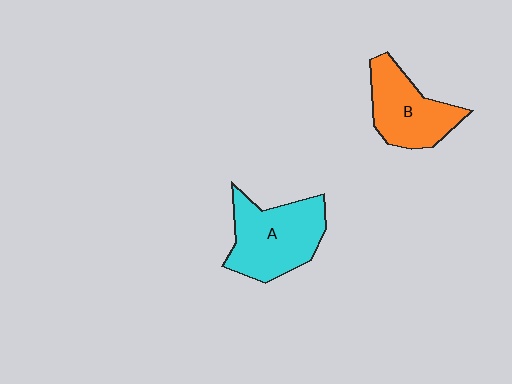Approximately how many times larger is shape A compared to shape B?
Approximately 1.2 times.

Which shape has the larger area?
Shape A (cyan).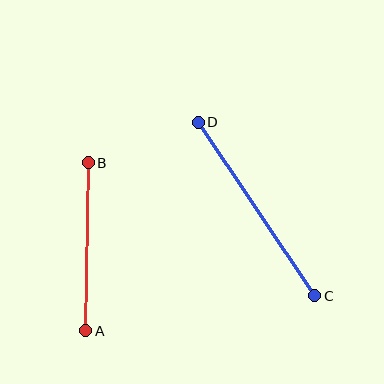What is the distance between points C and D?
The distance is approximately 209 pixels.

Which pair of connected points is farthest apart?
Points C and D are farthest apart.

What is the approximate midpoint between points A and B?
The midpoint is at approximately (87, 247) pixels.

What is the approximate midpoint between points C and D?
The midpoint is at approximately (256, 209) pixels.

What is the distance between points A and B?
The distance is approximately 168 pixels.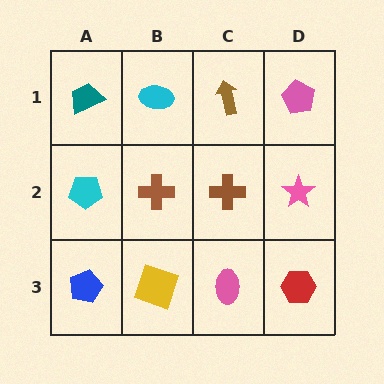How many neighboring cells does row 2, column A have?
3.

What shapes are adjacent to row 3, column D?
A pink star (row 2, column D), a pink ellipse (row 3, column C).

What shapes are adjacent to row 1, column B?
A brown cross (row 2, column B), a teal trapezoid (row 1, column A), a brown arrow (row 1, column C).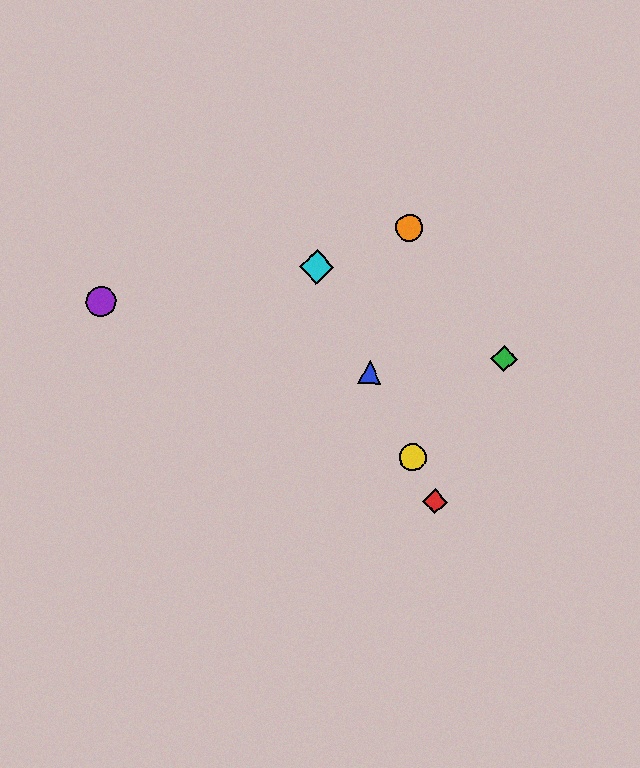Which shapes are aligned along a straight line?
The red diamond, the blue triangle, the yellow circle, the cyan diamond are aligned along a straight line.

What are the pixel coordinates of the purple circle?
The purple circle is at (101, 301).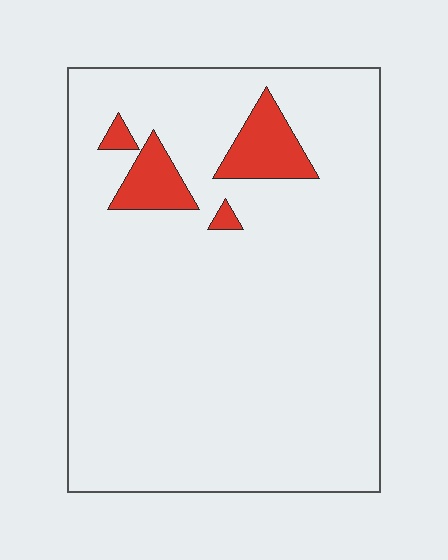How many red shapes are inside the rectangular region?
4.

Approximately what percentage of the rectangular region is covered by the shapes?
Approximately 10%.